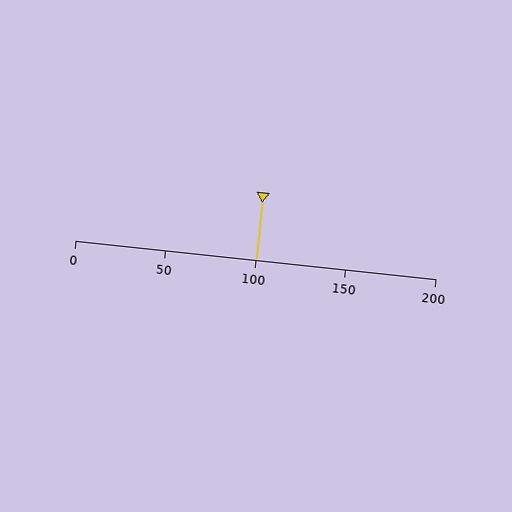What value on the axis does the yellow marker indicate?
The marker indicates approximately 100.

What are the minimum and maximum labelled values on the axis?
The axis runs from 0 to 200.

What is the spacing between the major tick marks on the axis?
The major ticks are spaced 50 apart.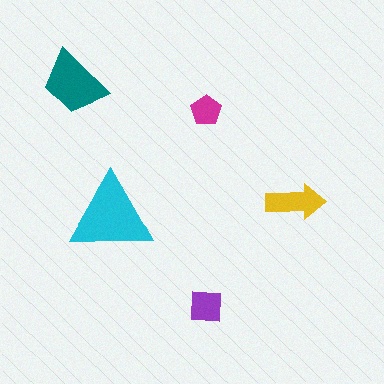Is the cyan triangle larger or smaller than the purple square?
Larger.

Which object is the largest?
The cyan triangle.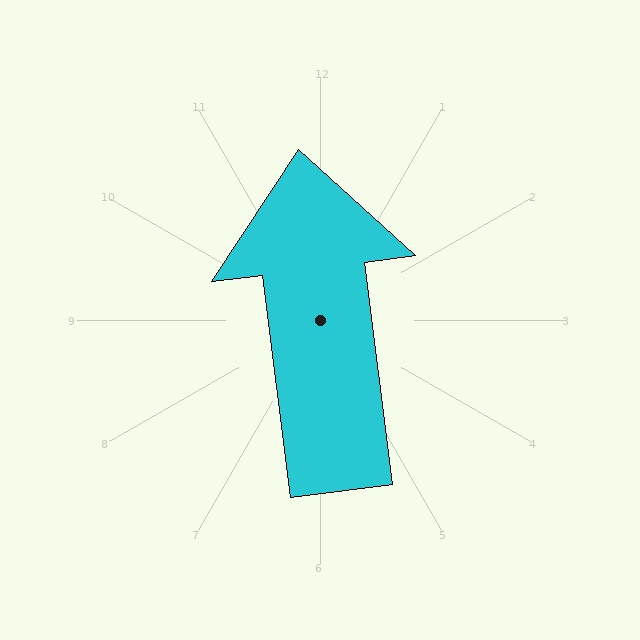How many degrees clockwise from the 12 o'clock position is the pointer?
Approximately 353 degrees.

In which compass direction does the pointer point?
North.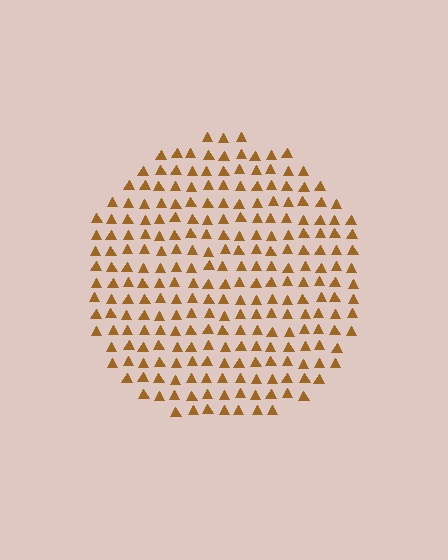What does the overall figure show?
The overall figure shows a circle.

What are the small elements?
The small elements are triangles.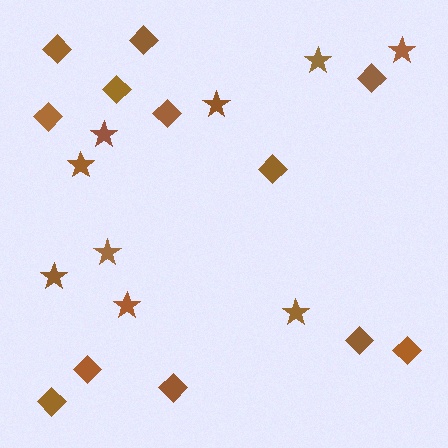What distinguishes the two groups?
There are 2 groups: one group of stars (9) and one group of diamonds (12).